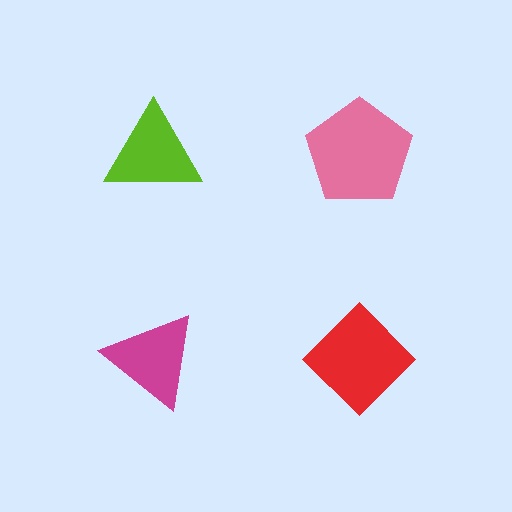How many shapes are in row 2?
2 shapes.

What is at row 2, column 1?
A magenta triangle.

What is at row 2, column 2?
A red diamond.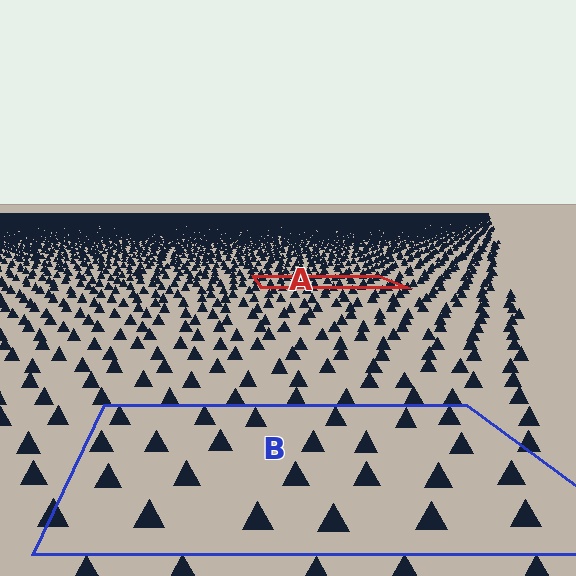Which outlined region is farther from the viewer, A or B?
Region A is farther from the viewer — the texture elements inside it appear smaller and more densely packed.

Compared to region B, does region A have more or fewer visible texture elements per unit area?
Region A has more texture elements per unit area — they are packed more densely because it is farther away.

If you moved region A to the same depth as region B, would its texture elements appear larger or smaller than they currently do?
They would appear larger. At a closer depth, the same texture elements are projected at a bigger on-screen size.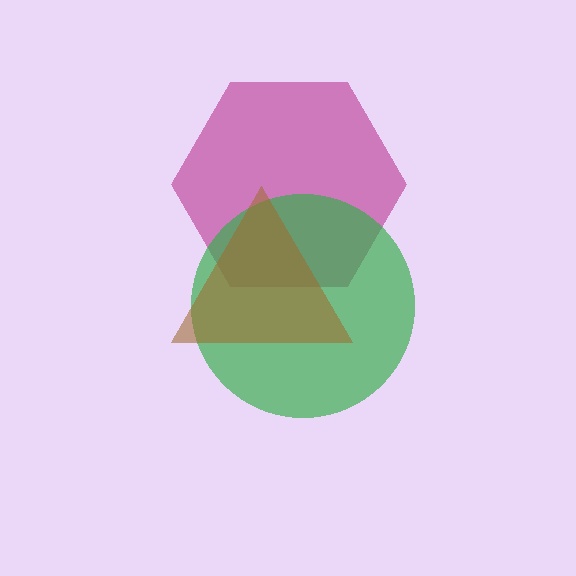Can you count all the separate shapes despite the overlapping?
Yes, there are 3 separate shapes.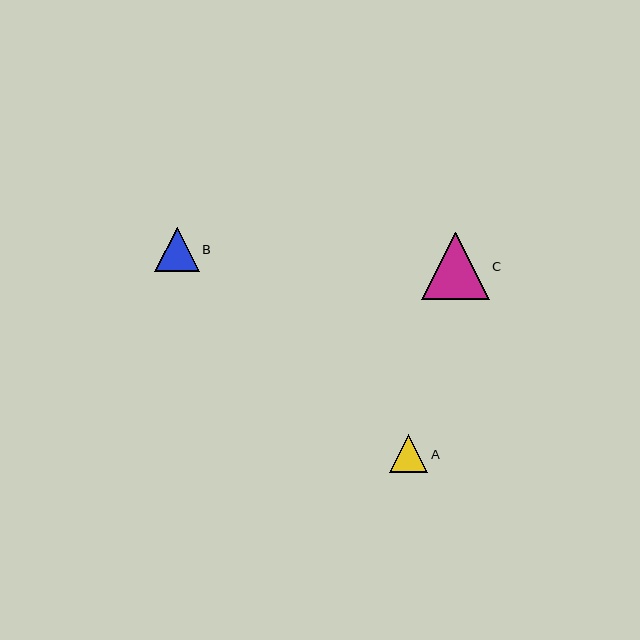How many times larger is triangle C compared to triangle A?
Triangle C is approximately 1.8 times the size of triangle A.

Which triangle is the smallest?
Triangle A is the smallest with a size of approximately 38 pixels.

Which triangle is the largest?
Triangle C is the largest with a size of approximately 68 pixels.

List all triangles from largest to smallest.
From largest to smallest: C, B, A.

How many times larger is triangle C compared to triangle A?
Triangle C is approximately 1.8 times the size of triangle A.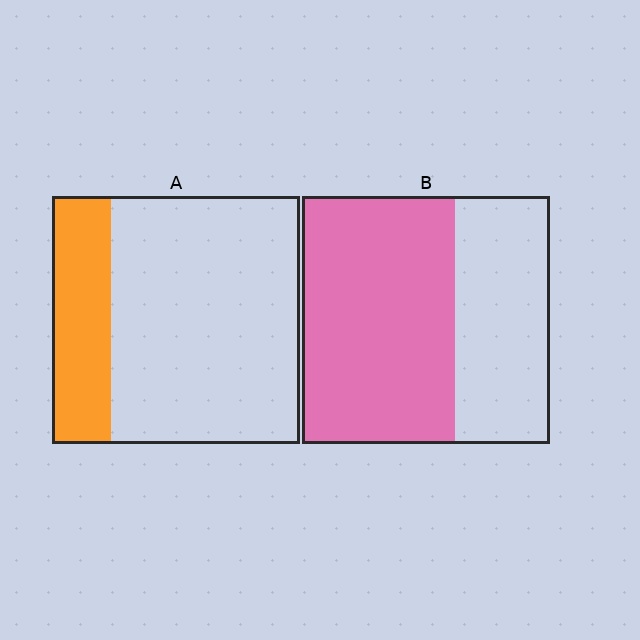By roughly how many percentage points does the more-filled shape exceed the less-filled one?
By roughly 40 percentage points (B over A).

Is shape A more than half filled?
No.